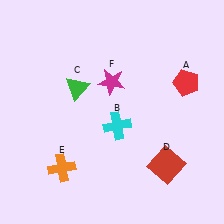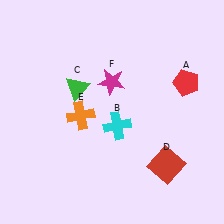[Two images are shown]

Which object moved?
The orange cross (E) moved up.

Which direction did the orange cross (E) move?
The orange cross (E) moved up.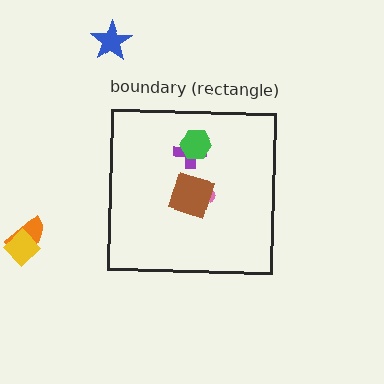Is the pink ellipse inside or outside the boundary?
Inside.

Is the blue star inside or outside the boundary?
Outside.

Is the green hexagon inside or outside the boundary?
Inside.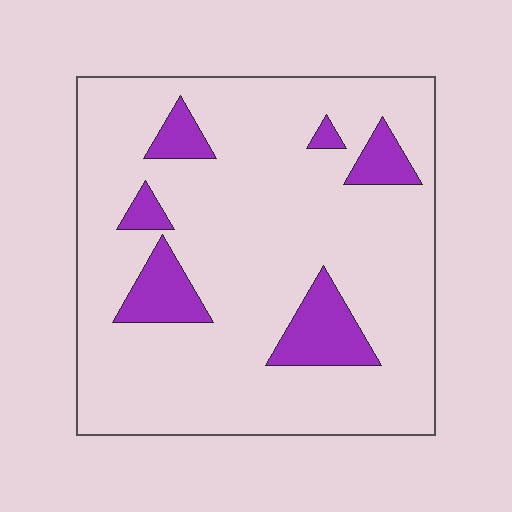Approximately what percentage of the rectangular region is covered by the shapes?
Approximately 15%.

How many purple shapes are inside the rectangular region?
6.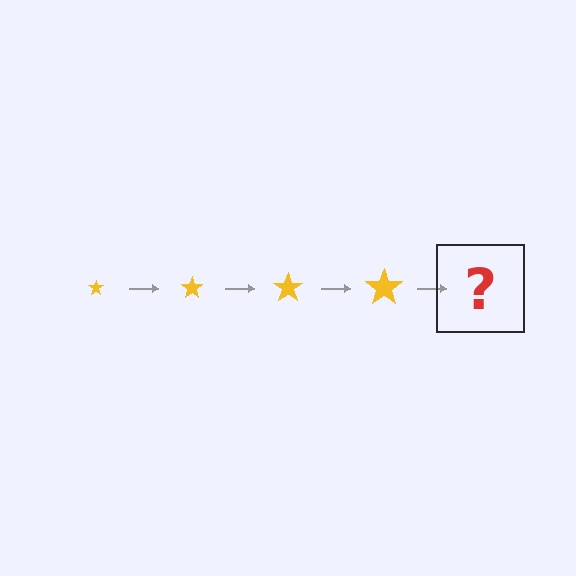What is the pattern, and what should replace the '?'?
The pattern is that the star gets progressively larger each step. The '?' should be a yellow star, larger than the previous one.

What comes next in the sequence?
The next element should be a yellow star, larger than the previous one.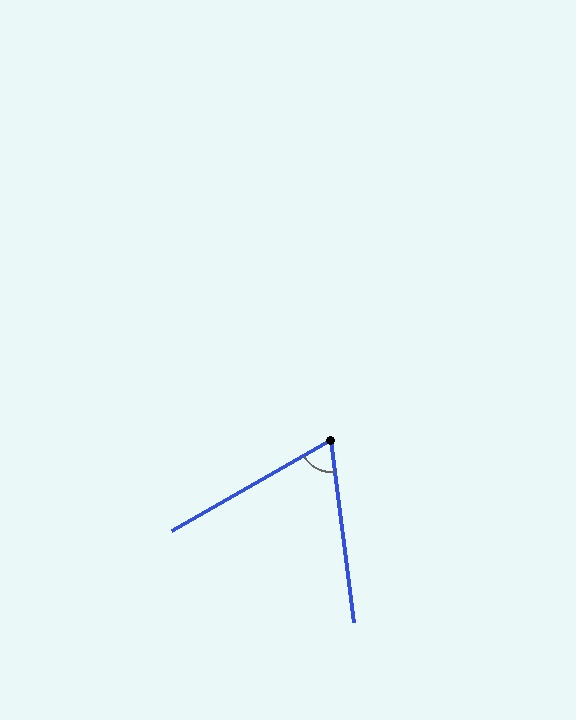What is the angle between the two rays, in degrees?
Approximately 67 degrees.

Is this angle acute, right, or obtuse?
It is acute.